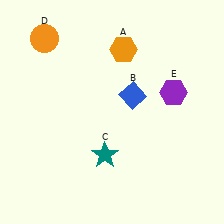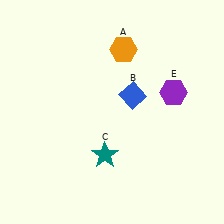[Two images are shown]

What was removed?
The orange circle (D) was removed in Image 2.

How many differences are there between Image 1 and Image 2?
There is 1 difference between the two images.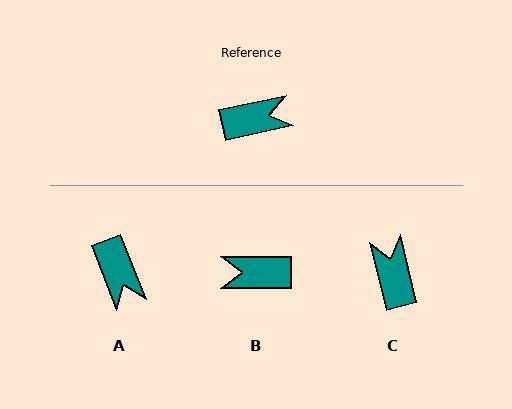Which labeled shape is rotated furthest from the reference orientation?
B, about 168 degrees away.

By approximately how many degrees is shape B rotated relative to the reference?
Approximately 168 degrees counter-clockwise.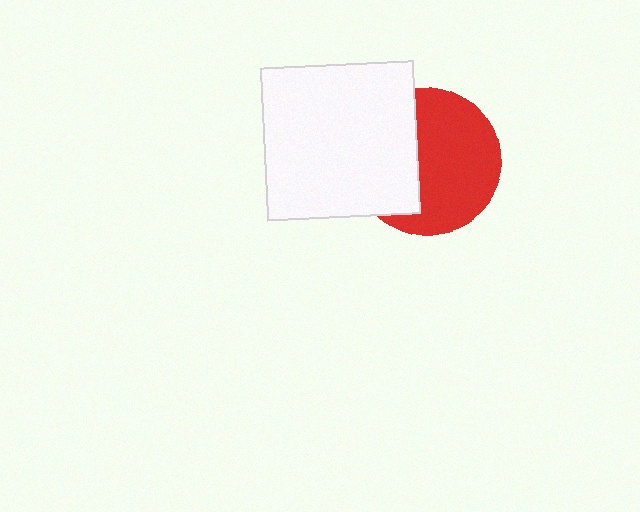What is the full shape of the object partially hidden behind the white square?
The partially hidden object is a red circle.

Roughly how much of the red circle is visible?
About half of it is visible (roughly 60%).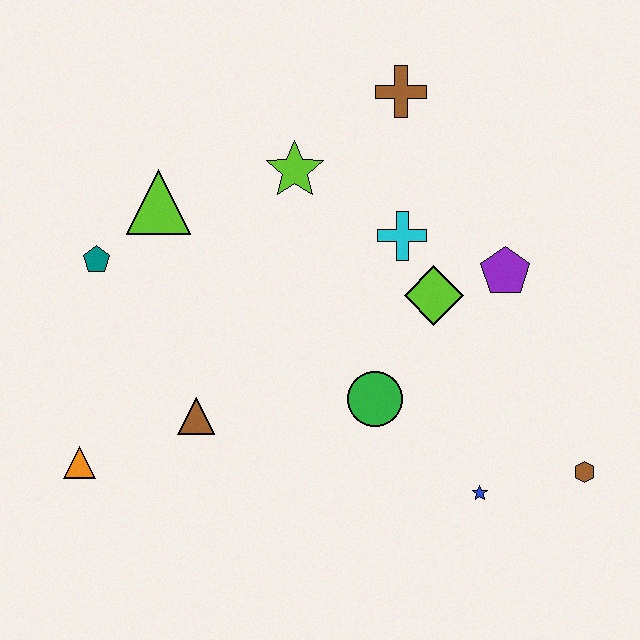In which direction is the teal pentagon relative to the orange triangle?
The teal pentagon is above the orange triangle.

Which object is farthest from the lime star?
The brown hexagon is farthest from the lime star.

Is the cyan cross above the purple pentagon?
Yes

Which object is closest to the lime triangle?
The teal pentagon is closest to the lime triangle.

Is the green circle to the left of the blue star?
Yes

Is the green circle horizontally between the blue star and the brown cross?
No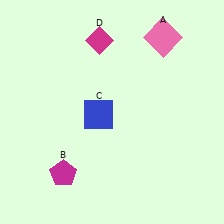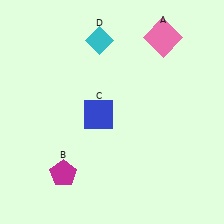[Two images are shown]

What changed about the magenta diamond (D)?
In Image 1, D is magenta. In Image 2, it changed to cyan.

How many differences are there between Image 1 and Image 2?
There is 1 difference between the two images.